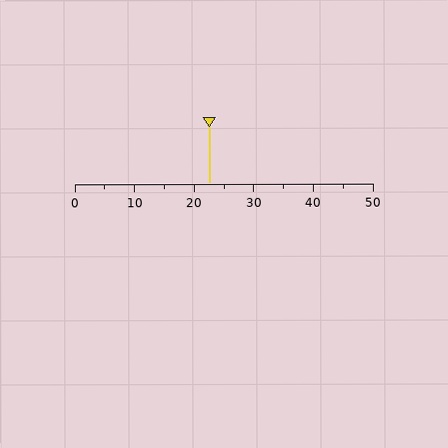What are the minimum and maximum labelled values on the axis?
The axis runs from 0 to 50.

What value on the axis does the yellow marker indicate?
The marker indicates approximately 22.5.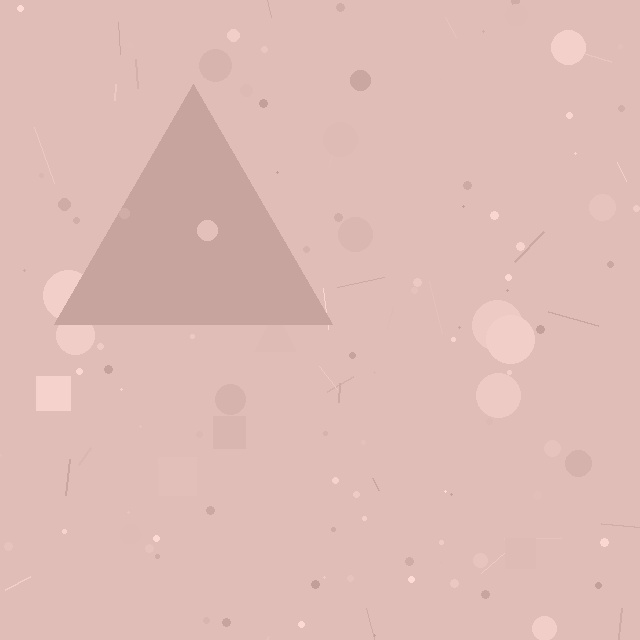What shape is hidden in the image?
A triangle is hidden in the image.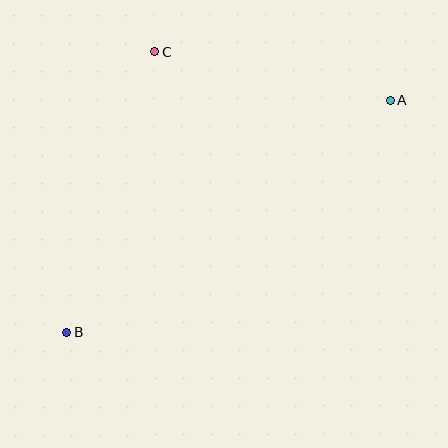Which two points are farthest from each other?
Points A and B are farthest from each other.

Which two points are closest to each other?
Points A and C are closest to each other.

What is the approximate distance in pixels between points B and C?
The distance between B and C is approximately 294 pixels.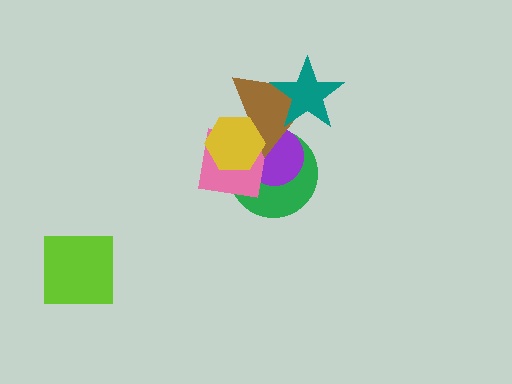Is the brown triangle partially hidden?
Yes, it is partially covered by another shape.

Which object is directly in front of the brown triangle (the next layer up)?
The yellow hexagon is directly in front of the brown triangle.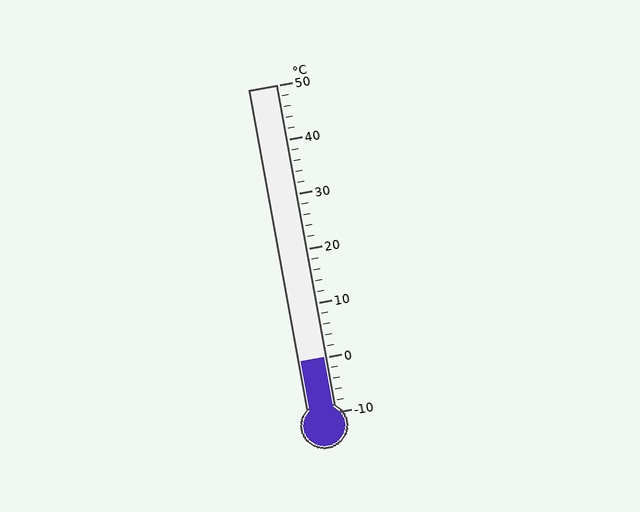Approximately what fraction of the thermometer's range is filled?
The thermometer is filled to approximately 15% of its range.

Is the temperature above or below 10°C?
The temperature is below 10°C.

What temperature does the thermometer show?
The thermometer shows approximately 0°C.